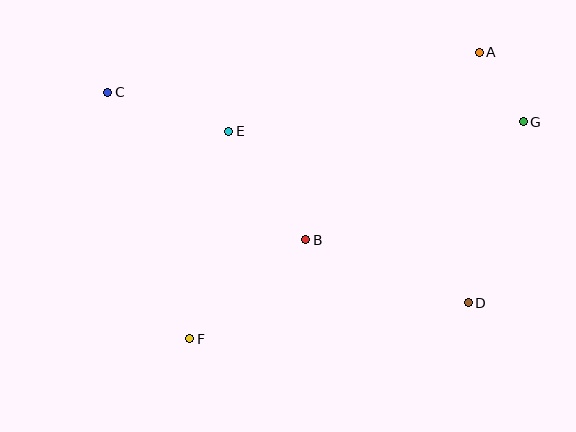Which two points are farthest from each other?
Points C and D are farthest from each other.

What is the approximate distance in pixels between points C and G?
The distance between C and G is approximately 417 pixels.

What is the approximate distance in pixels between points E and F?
The distance between E and F is approximately 211 pixels.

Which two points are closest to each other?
Points A and G are closest to each other.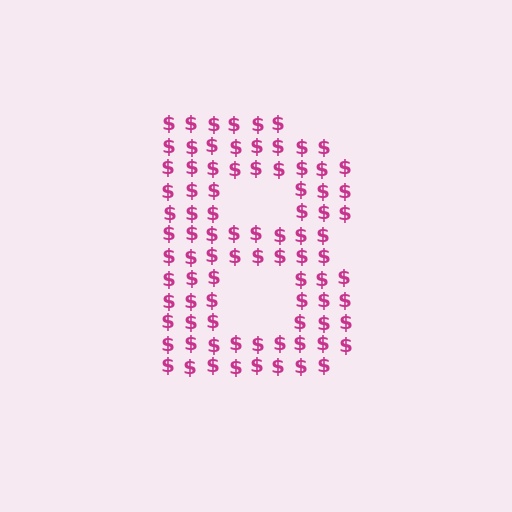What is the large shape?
The large shape is the letter B.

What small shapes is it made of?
It is made of small dollar signs.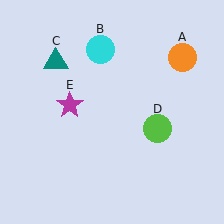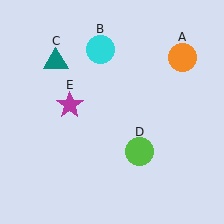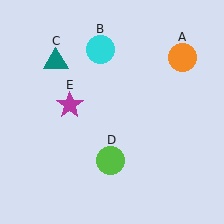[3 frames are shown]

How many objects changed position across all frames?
1 object changed position: lime circle (object D).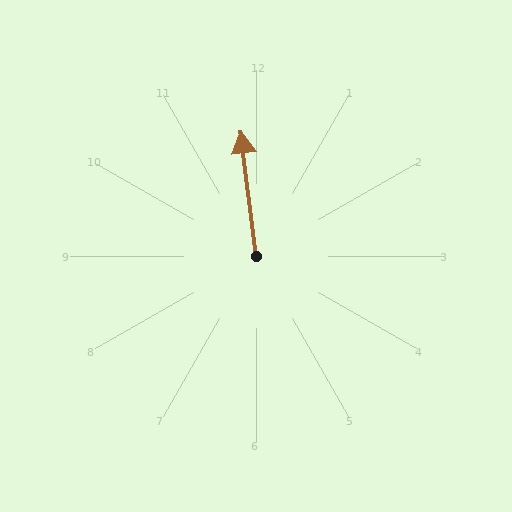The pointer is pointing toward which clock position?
Roughly 12 o'clock.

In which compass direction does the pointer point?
North.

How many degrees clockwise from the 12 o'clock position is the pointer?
Approximately 353 degrees.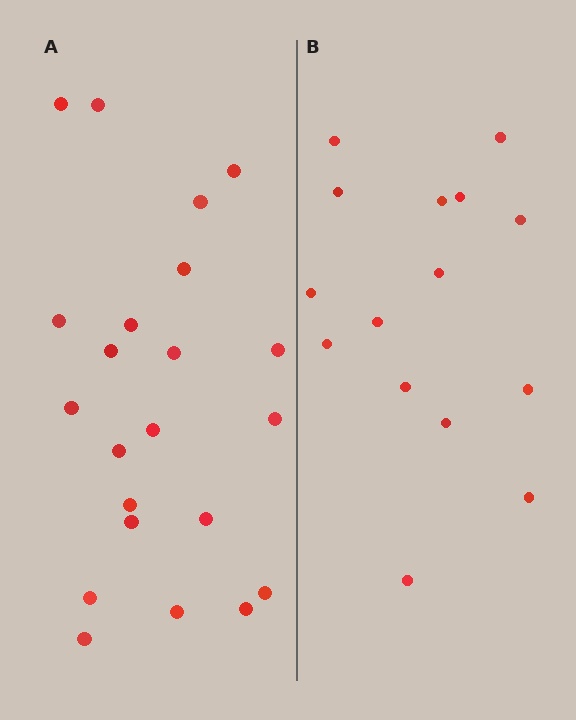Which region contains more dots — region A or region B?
Region A (the left region) has more dots.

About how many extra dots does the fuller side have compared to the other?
Region A has roughly 8 or so more dots than region B.